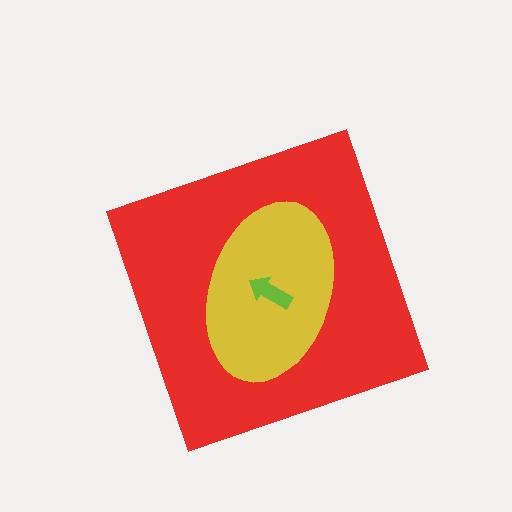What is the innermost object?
The lime arrow.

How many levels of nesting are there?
3.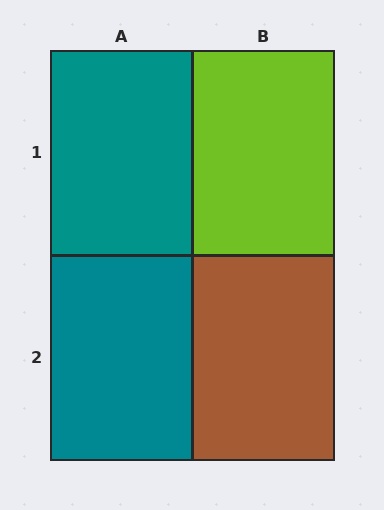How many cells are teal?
2 cells are teal.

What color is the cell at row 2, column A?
Teal.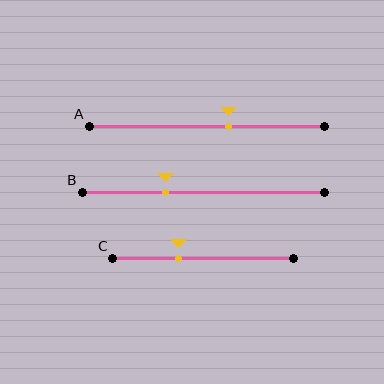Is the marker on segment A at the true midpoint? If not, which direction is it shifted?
No, the marker on segment A is shifted to the right by about 9% of the segment length.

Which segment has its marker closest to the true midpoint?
Segment A has its marker closest to the true midpoint.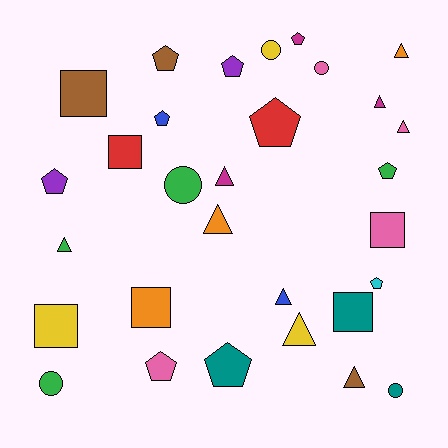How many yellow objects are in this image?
There are 3 yellow objects.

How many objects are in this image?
There are 30 objects.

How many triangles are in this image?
There are 9 triangles.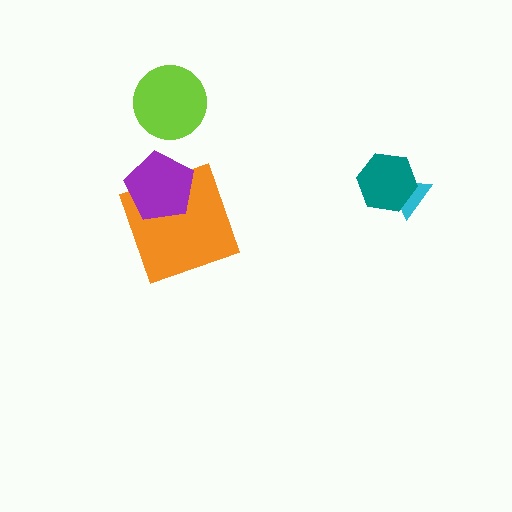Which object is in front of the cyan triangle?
The teal hexagon is in front of the cyan triangle.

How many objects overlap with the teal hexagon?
1 object overlaps with the teal hexagon.